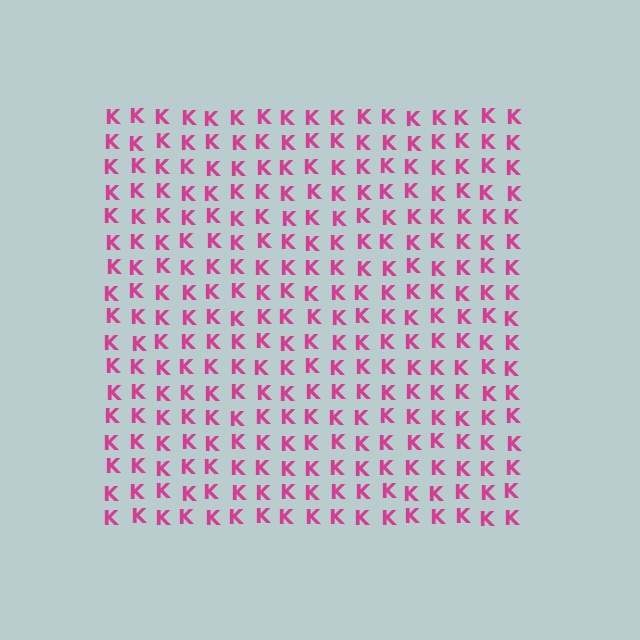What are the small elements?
The small elements are letter K's.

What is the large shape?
The large shape is a square.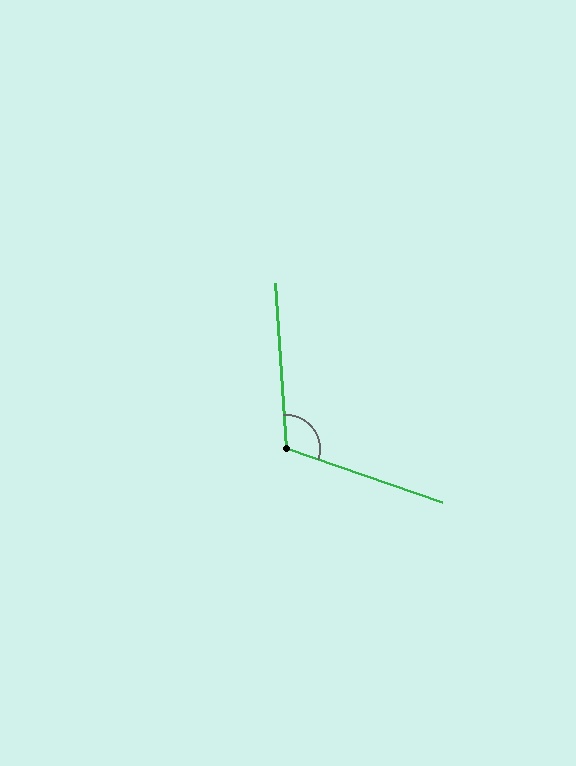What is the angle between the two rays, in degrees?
Approximately 112 degrees.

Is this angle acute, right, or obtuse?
It is obtuse.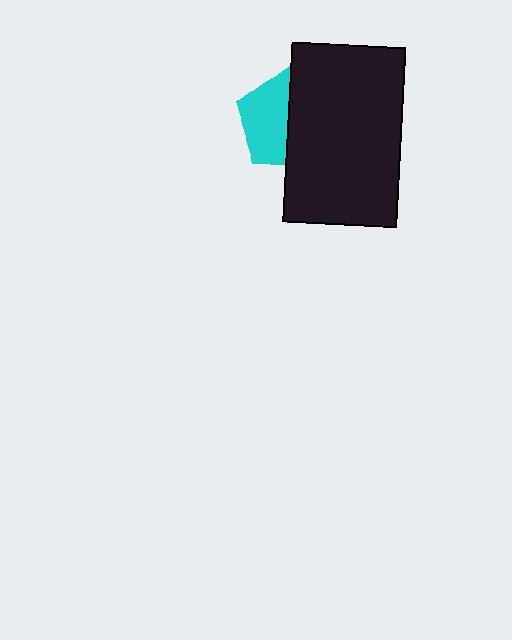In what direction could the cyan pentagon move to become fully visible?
The cyan pentagon could move left. That would shift it out from behind the black rectangle entirely.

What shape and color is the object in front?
The object in front is a black rectangle.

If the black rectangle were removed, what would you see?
You would see the complete cyan pentagon.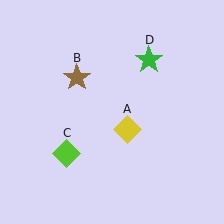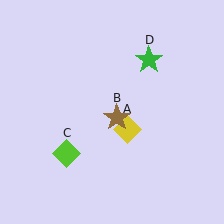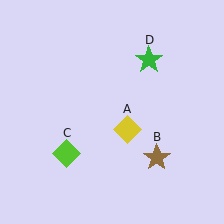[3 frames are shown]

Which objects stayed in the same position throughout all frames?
Yellow diamond (object A) and lime diamond (object C) and green star (object D) remained stationary.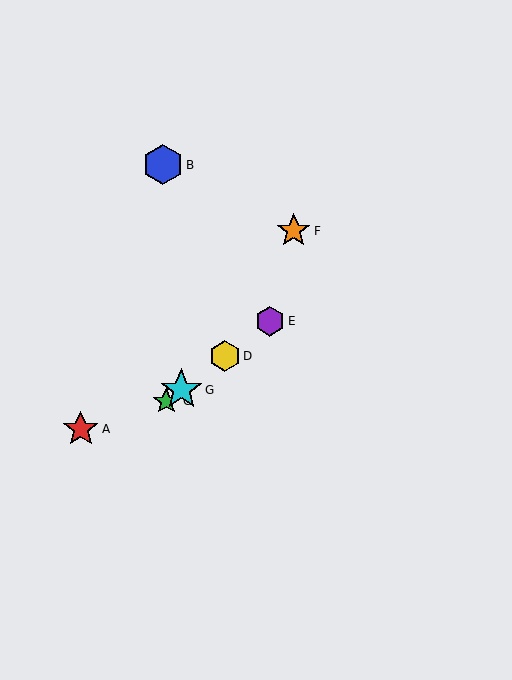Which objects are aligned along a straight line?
Objects C, D, E, G are aligned along a straight line.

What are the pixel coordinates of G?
Object G is at (181, 390).